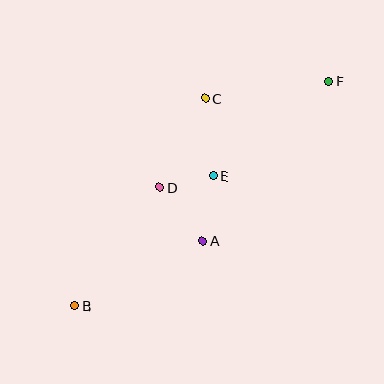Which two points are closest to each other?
Points D and E are closest to each other.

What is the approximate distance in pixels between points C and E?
The distance between C and E is approximately 78 pixels.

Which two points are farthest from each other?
Points B and F are farthest from each other.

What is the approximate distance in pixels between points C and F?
The distance between C and F is approximately 124 pixels.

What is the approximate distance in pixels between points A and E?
The distance between A and E is approximately 66 pixels.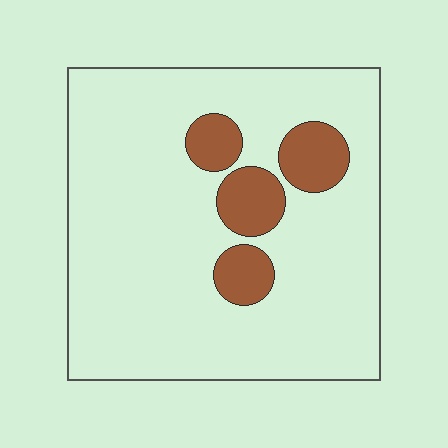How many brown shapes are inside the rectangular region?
4.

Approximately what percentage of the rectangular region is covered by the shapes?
Approximately 15%.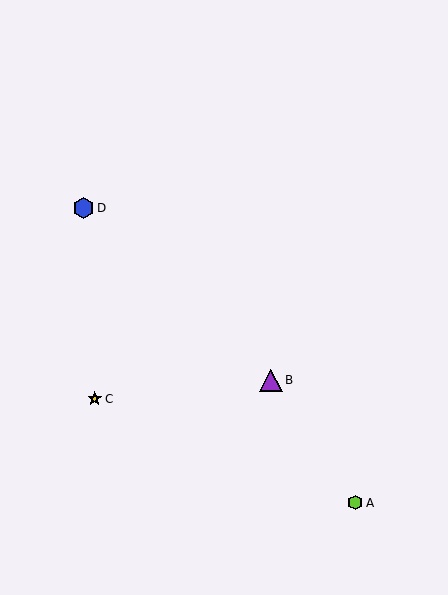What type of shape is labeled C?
Shape C is a yellow star.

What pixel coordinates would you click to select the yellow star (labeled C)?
Click at (95, 399) to select the yellow star C.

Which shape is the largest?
The purple triangle (labeled B) is the largest.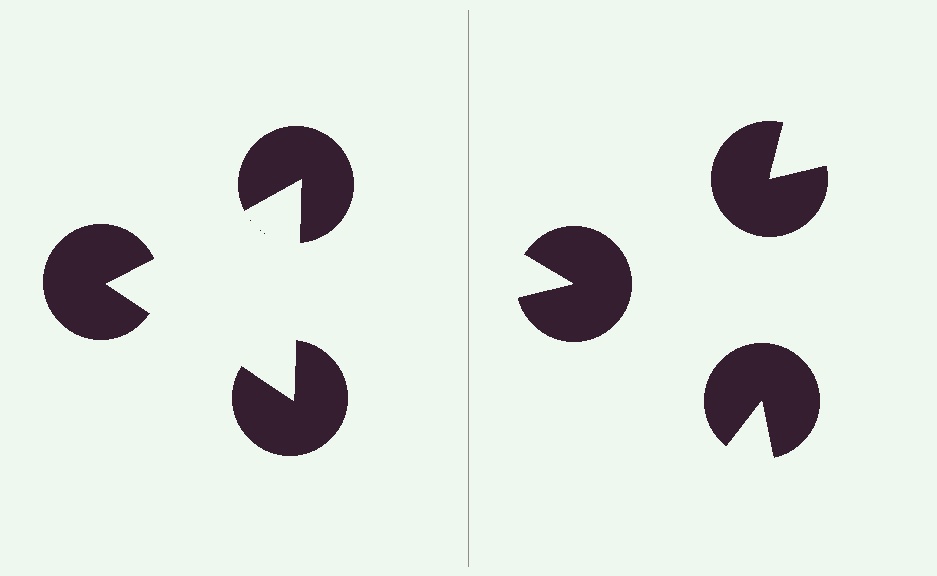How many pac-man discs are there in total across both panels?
6 — 3 on each side.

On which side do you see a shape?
An illusory triangle appears on the left side. On the right side the wedge cuts are rotated, so no coherent shape forms.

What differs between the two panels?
The pac-man discs are positioned identically on both sides; only the wedge orientations differ. On the left they align to a triangle; on the right they are misaligned.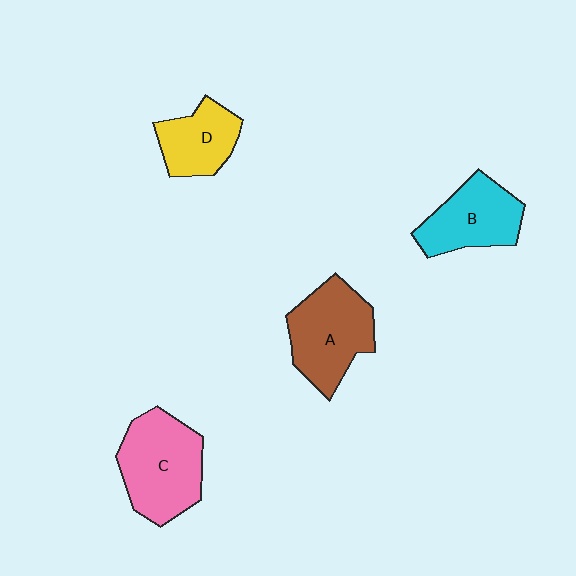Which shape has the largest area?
Shape C (pink).